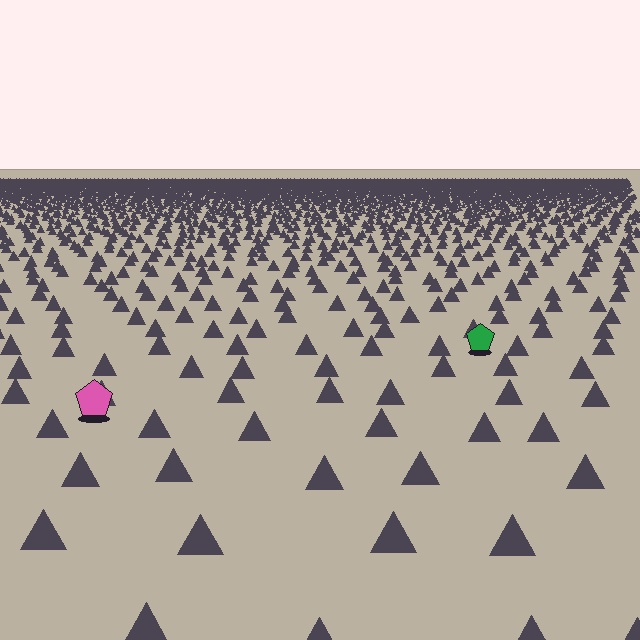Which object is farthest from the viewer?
The green pentagon is farthest from the viewer. It appears smaller and the ground texture around it is denser.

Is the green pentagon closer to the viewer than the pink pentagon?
No. The pink pentagon is closer — you can tell from the texture gradient: the ground texture is coarser near it.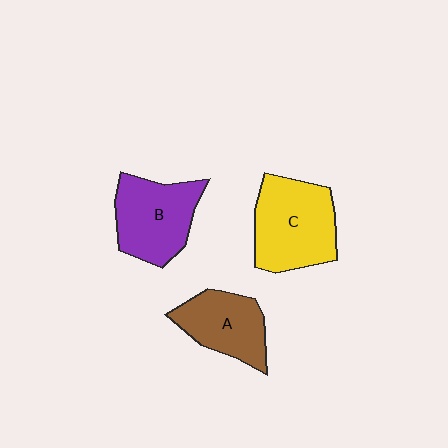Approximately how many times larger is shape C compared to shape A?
Approximately 1.4 times.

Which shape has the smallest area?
Shape A (brown).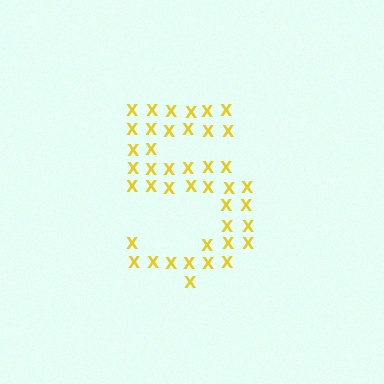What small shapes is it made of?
It is made of small letter X's.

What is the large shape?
The large shape is the digit 5.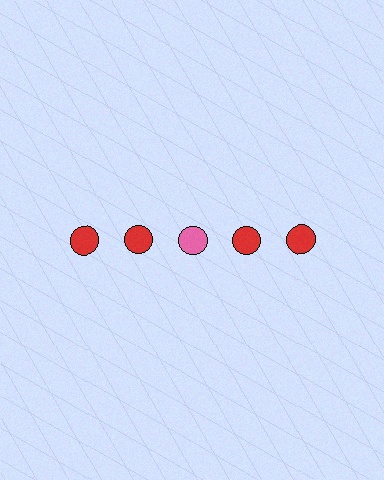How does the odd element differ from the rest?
It has a different color: pink instead of red.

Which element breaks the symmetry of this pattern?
The pink circle in the top row, center column breaks the symmetry. All other shapes are red circles.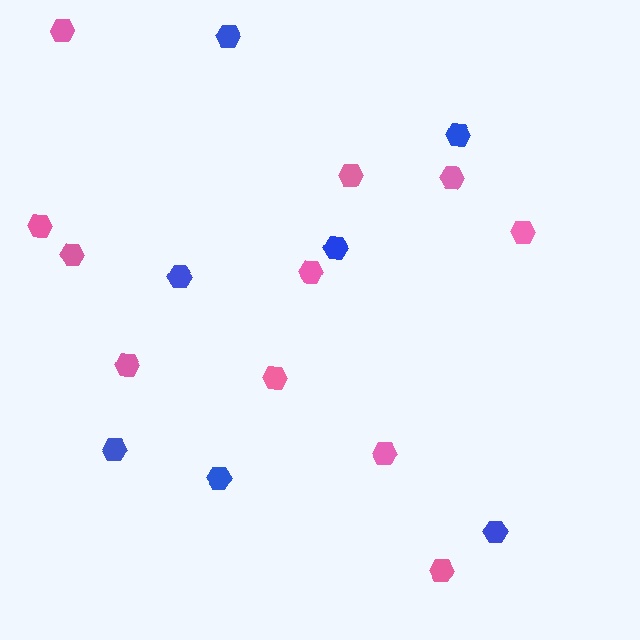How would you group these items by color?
There are 2 groups: one group of blue hexagons (7) and one group of pink hexagons (11).